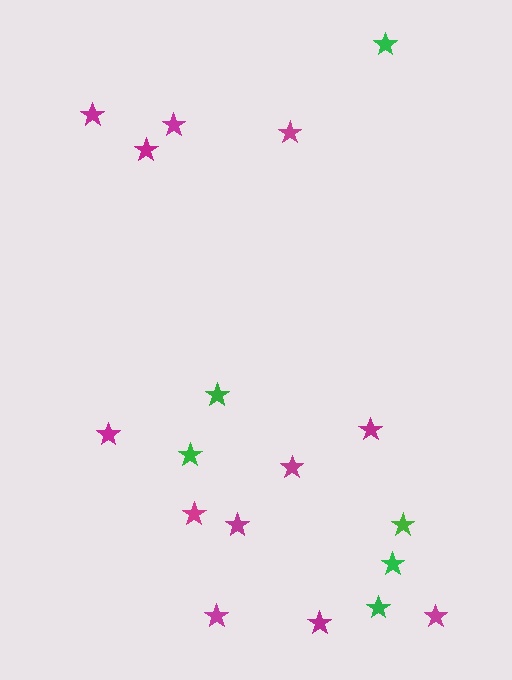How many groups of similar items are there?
There are 2 groups: one group of magenta stars (12) and one group of green stars (6).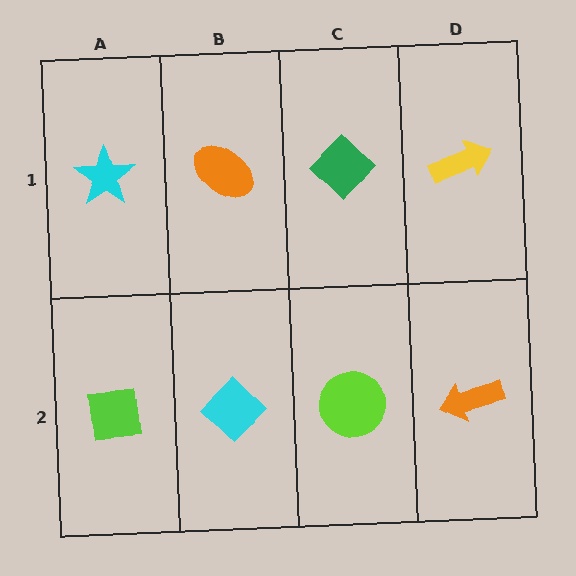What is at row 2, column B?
A cyan diamond.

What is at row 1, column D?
A yellow arrow.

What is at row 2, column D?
An orange arrow.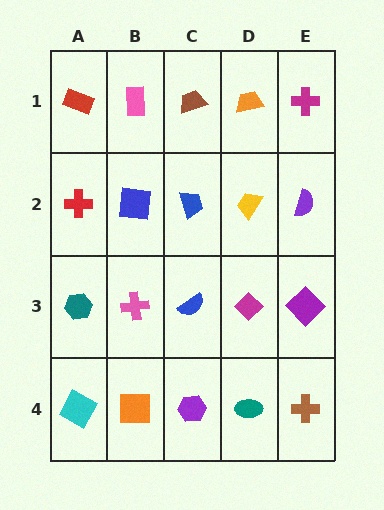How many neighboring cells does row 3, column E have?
3.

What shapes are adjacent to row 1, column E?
A purple semicircle (row 2, column E), an orange trapezoid (row 1, column D).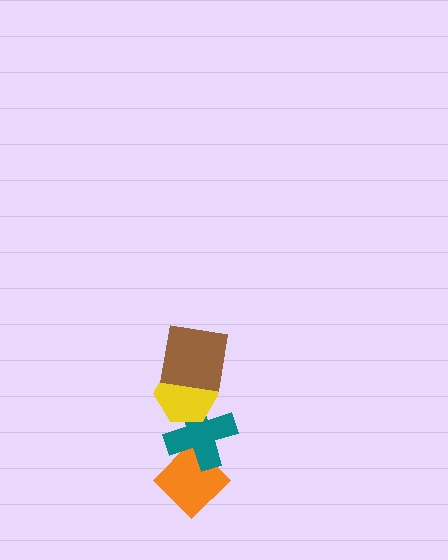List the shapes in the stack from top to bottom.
From top to bottom: the brown square, the yellow hexagon, the teal cross, the orange diamond.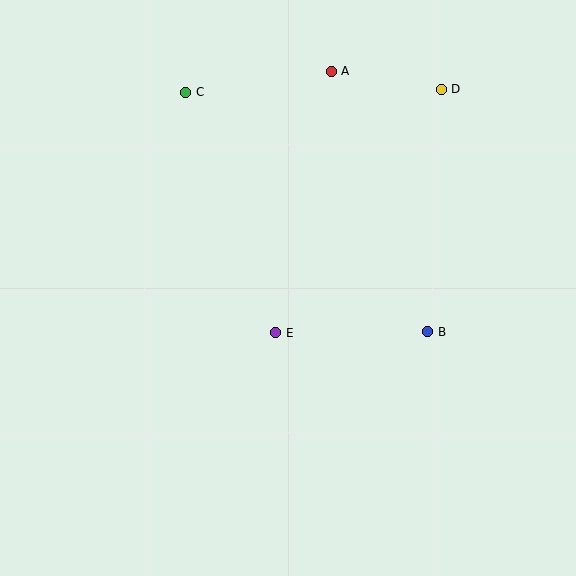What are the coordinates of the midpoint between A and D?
The midpoint between A and D is at (386, 80).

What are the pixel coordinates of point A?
Point A is at (331, 71).